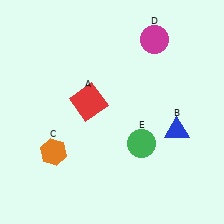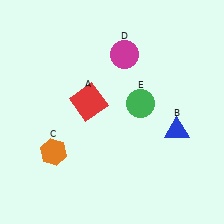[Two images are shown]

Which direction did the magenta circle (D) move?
The magenta circle (D) moved left.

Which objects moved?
The objects that moved are: the magenta circle (D), the green circle (E).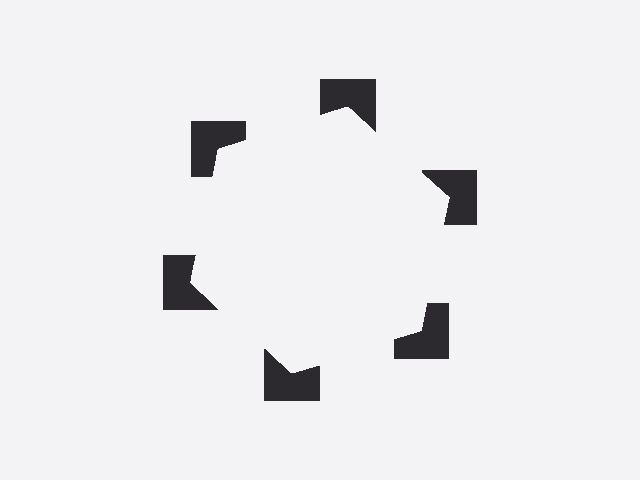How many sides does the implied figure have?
6 sides.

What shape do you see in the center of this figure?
An illusory hexagon — its edges are inferred from the aligned wedge cuts in the notched squares, not physically drawn.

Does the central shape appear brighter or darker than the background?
It typically appears slightly brighter than the background, even though no actual brightness change is drawn.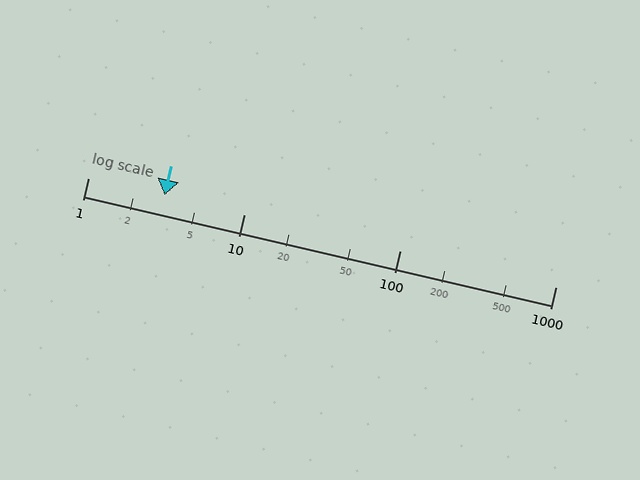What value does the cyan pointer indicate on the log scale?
The pointer indicates approximately 3.1.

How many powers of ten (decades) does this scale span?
The scale spans 3 decades, from 1 to 1000.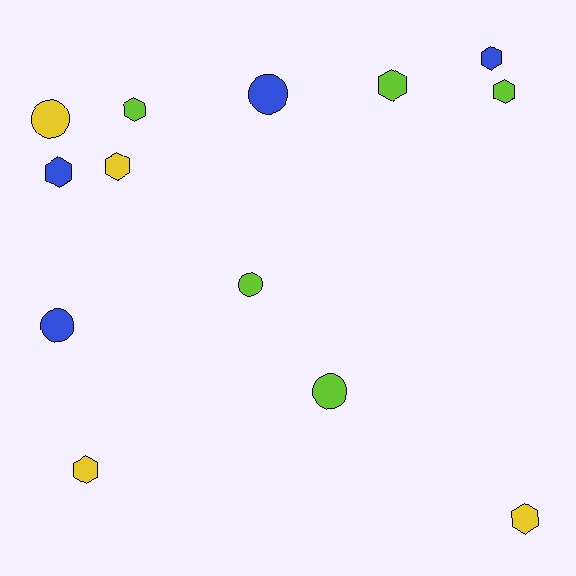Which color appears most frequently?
Lime, with 5 objects.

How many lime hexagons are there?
There are 3 lime hexagons.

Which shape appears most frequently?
Hexagon, with 8 objects.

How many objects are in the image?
There are 13 objects.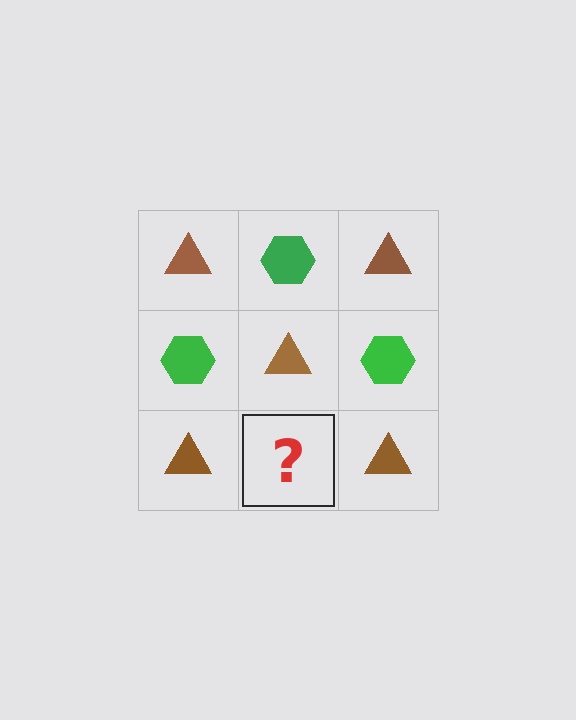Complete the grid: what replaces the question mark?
The question mark should be replaced with a green hexagon.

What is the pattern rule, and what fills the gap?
The rule is that it alternates brown triangle and green hexagon in a checkerboard pattern. The gap should be filled with a green hexagon.